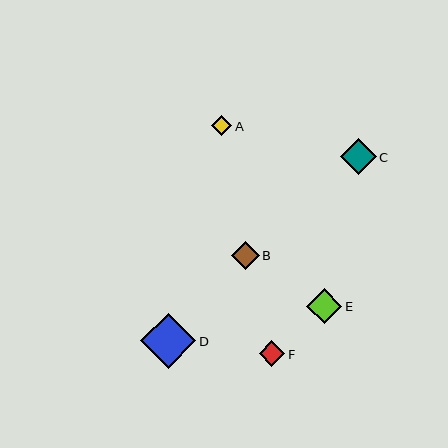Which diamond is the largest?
Diamond D is the largest with a size of approximately 55 pixels.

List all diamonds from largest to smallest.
From largest to smallest: D, C, E, B, F, A.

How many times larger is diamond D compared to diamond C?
Diamond D is approximately 1.5 times the size of diamond C.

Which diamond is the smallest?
Diamond A is the smallest with a size of approximately 20 pixels.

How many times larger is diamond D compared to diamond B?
Diamond D is approximately 2.0 times the size of diamond B.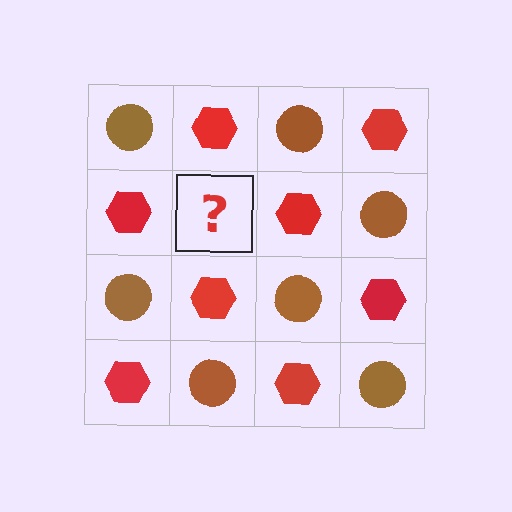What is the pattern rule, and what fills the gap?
The rule is that it alternates brown circle and red hexagon in a checkerboard pattern. The gap should be filled with a brown circle.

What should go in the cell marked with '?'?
The missing cell should contain a brown circle.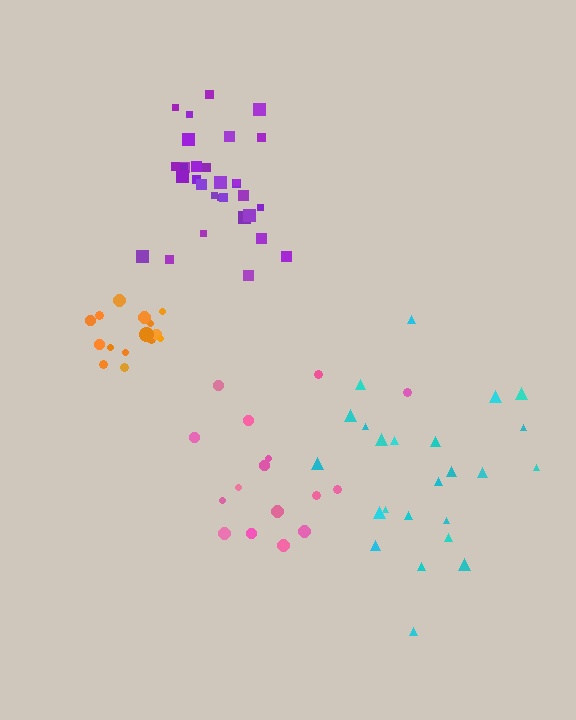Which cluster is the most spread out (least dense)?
Pink.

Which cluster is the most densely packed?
Orange.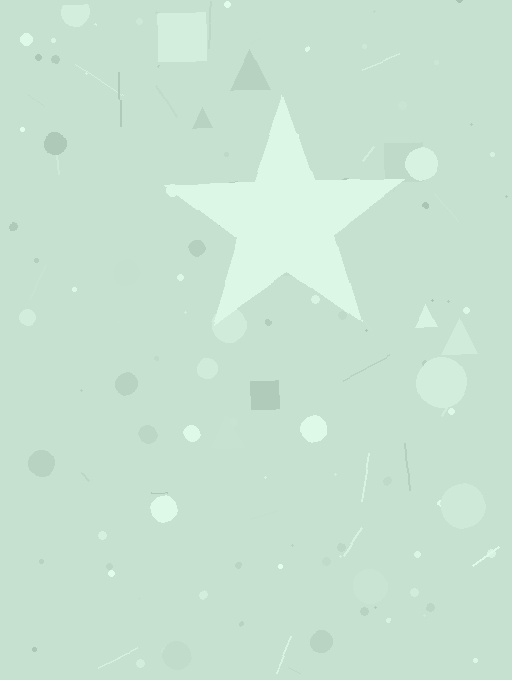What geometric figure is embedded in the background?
A star is embedded in the background.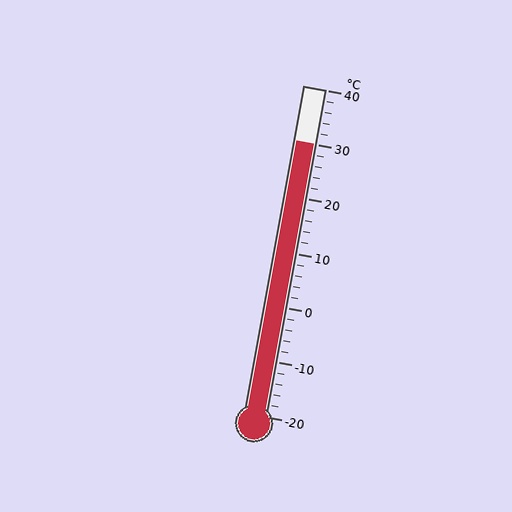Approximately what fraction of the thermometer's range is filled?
The thermometer is filled to approximately 85% of its range.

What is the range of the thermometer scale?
The thermometer scale ranges from -20°C to 40°C.